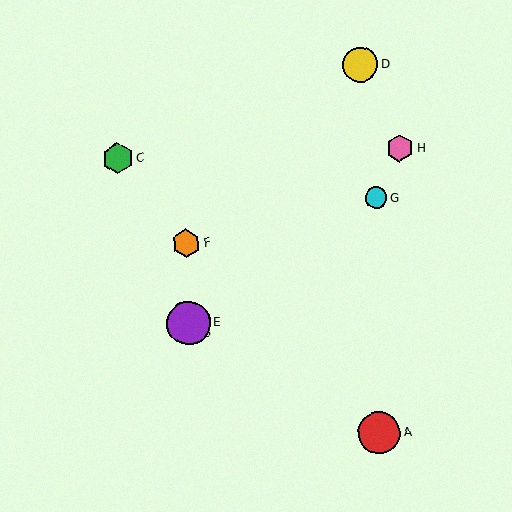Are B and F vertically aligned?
Yes, both are at x≈189.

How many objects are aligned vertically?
3 objects (B, E, F) are aligned vertically.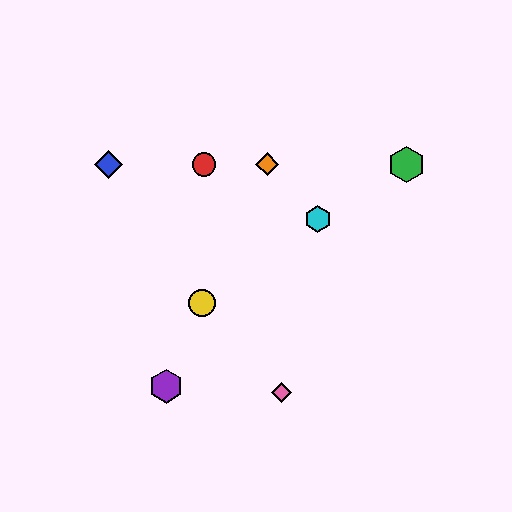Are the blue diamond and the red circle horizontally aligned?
Yes, both are at y≈164.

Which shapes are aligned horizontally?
The red circle, the blue diamond, the green hexagon, the orange diamond are aligned horizontally.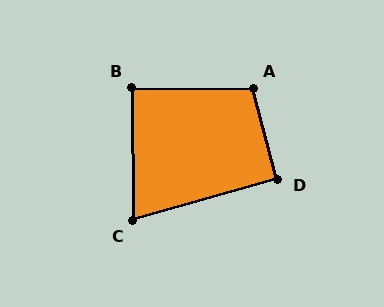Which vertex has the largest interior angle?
A, at approximately 105 degrees.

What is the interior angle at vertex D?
Approximately 91 degrees (approximately right).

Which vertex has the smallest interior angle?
C, at approximately 75 degrees.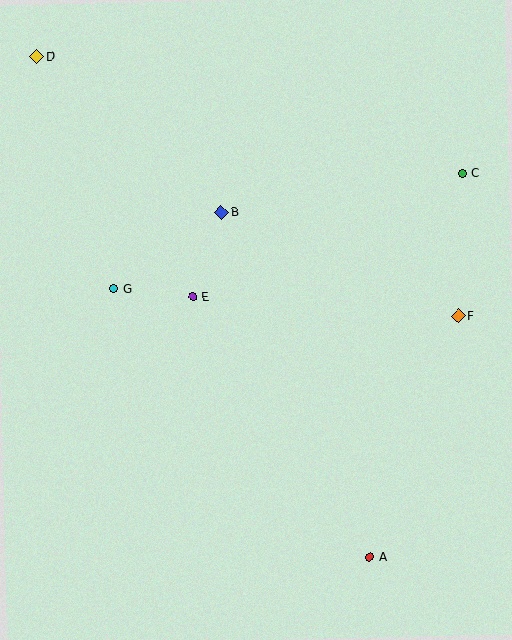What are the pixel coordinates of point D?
Point D is at (37, 57).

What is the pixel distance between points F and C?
The distance between F and C is 143 pixels.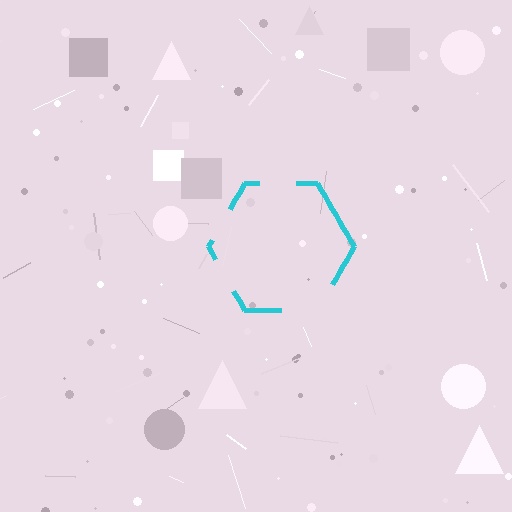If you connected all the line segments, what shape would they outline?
They would outline a hexagon.